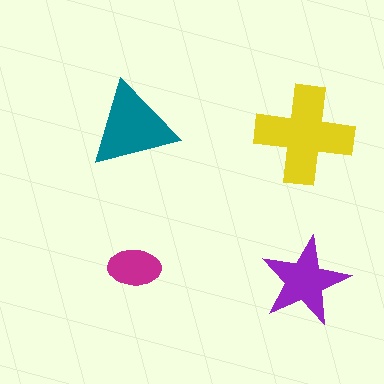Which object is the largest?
The yellow cross.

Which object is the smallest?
The magenta ellipse.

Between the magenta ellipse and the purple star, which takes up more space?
The purple star.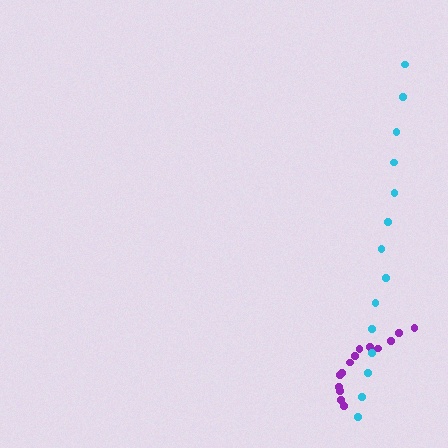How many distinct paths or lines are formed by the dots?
There are 2 distinct paths.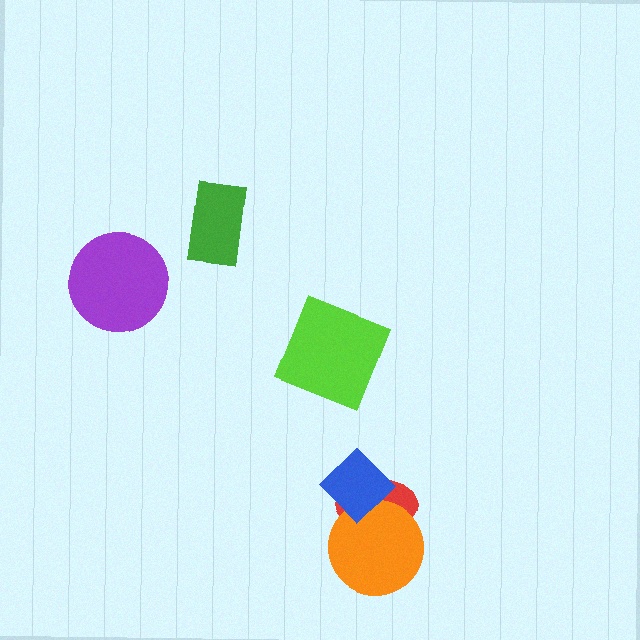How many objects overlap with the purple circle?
0 objects overlap with the purple circle.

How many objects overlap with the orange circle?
2 objects overlap with the orange circle.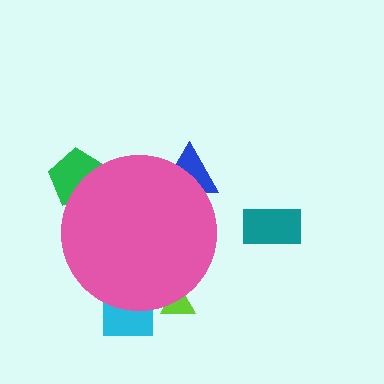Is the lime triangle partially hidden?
Yes, the lime triangle is partially hidden behind the pink circle.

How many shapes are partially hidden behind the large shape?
4 shapes are partially hidden.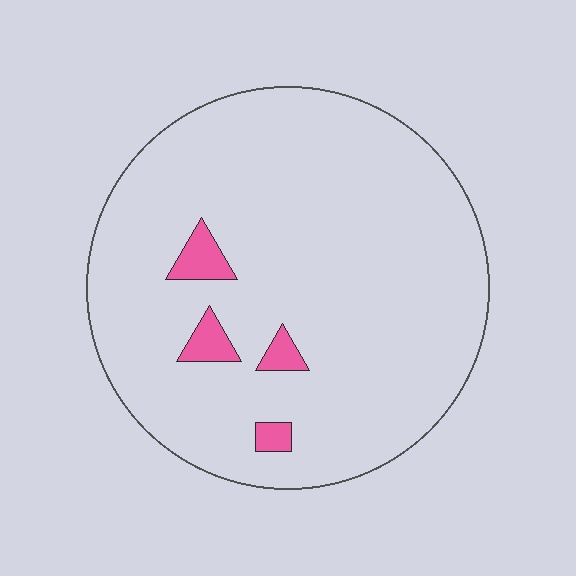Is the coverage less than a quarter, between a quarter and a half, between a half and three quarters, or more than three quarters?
Less than a quarter.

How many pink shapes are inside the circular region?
4.